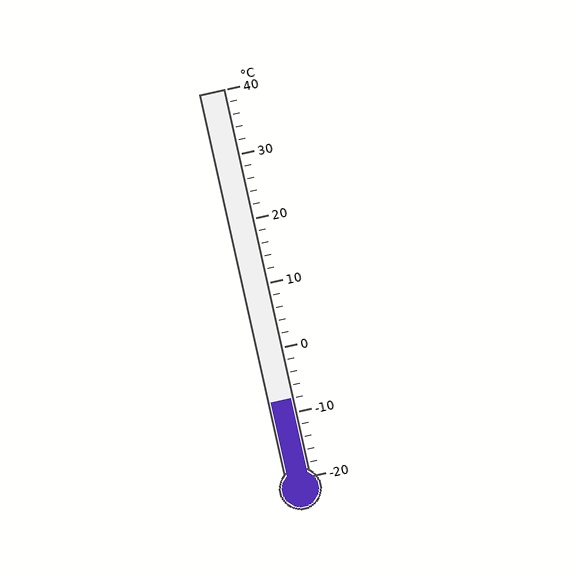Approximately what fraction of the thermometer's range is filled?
The thermometer is filled to approximately 20% of its range.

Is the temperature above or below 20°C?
The temperature is below 20°C.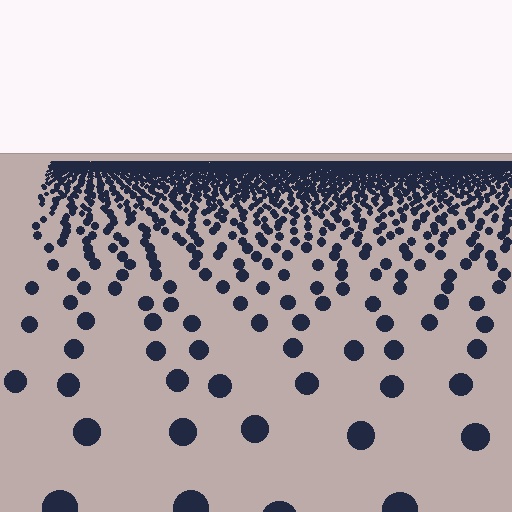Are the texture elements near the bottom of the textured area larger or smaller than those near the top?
Larger. Near the bottom, elements are closer to the viewer and appear at a bigger on-screen size.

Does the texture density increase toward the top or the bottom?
Density increases toward the top.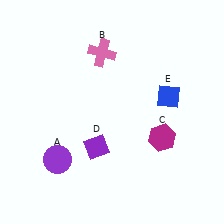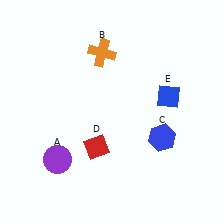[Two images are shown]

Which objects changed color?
B changed from pink to orange. C changed from magenta to blue. D changed from purple to red.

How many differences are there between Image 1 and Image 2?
There are 3 differences between the two images.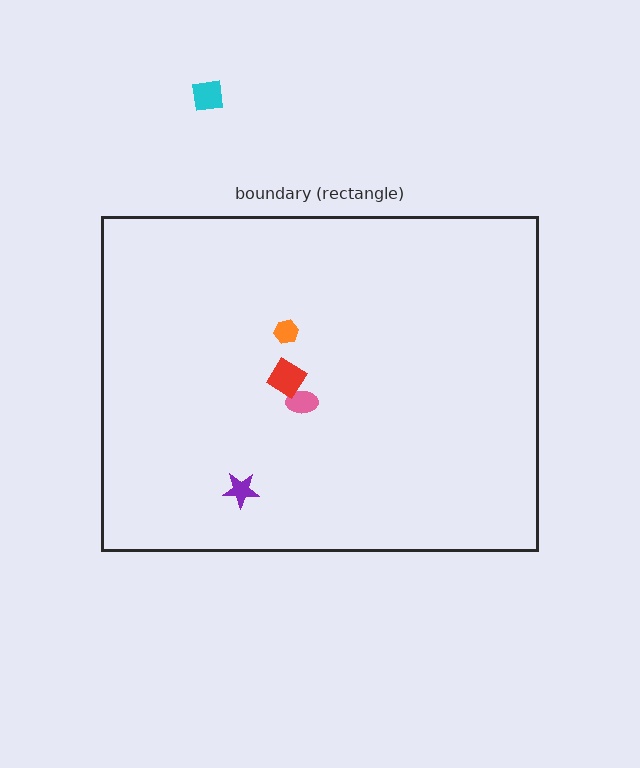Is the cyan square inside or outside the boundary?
Outside.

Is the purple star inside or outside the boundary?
Inside.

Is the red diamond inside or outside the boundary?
Inside.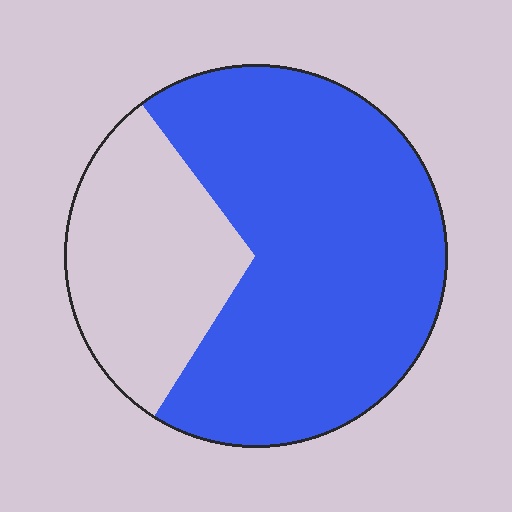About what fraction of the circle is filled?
About two thirds (2/3).